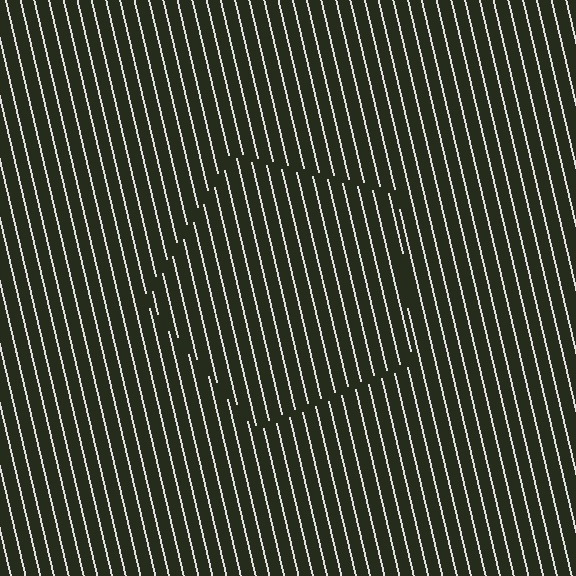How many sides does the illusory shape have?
5 sides — the line-ends trace a pentagon.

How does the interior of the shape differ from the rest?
The interior of the shape contains the same grating, shifted by half a period — the contour is defined by the phase discontinuity where line-ends from the inner and outer gratings abut.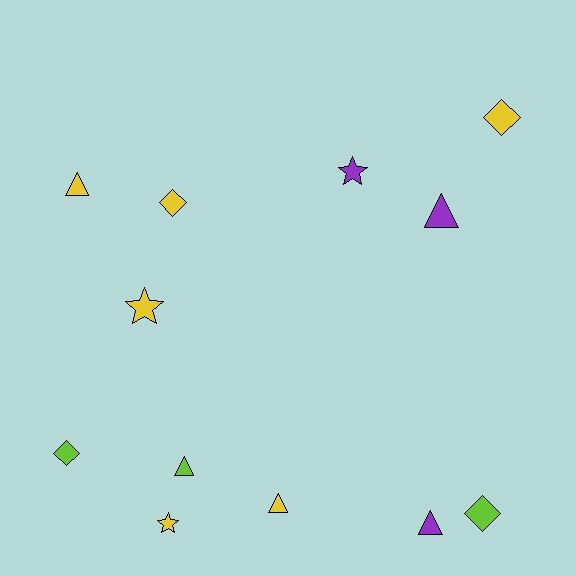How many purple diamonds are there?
There are no purple diamonds.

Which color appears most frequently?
Yellow, with 6 objects.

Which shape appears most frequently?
Triangle, with 5 objects.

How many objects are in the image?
There are 12 objects.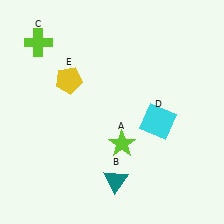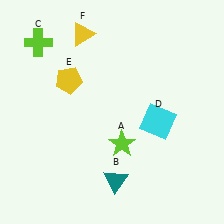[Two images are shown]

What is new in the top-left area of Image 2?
A yellow triangle (F) was added in the top-left area of Image 2.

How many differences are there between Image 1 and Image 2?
There is 1 difference between the two images.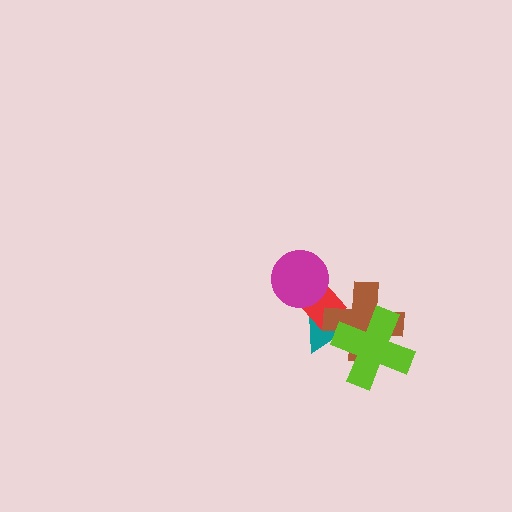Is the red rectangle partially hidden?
Yes, it is partially covered by another shape.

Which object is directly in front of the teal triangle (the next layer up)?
The red rectangle is directly in front of the teal triangle.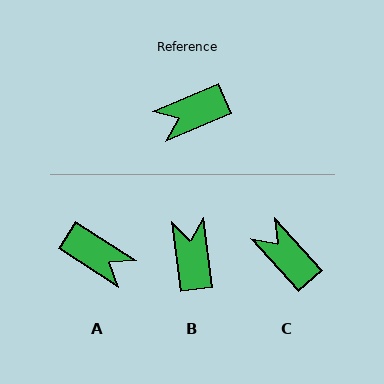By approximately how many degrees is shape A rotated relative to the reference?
Approximately 125 degrees counter-clockwise.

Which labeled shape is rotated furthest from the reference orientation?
A, about 125 degrees away.